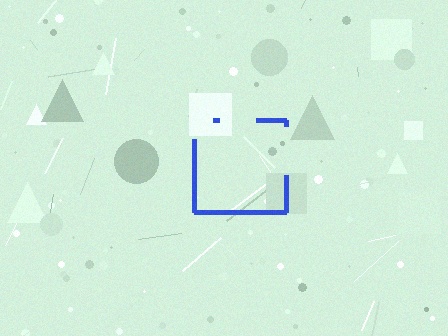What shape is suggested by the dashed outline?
The dashed outline suggests a square.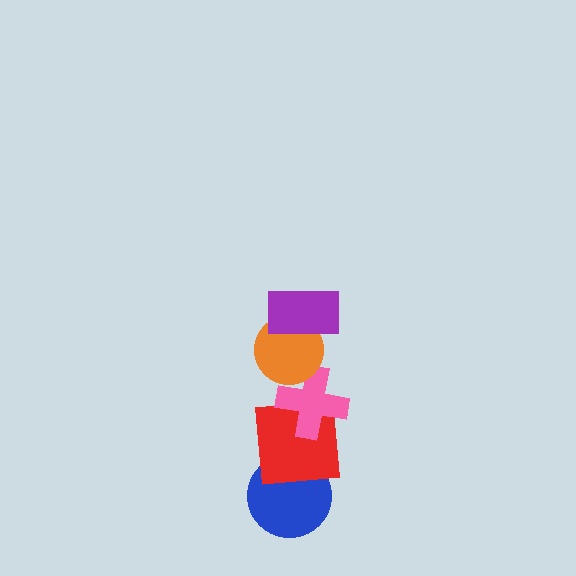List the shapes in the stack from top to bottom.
From top to bottom: the purple rectangle, the orange circle, the pink cross, the red square, the blue circle.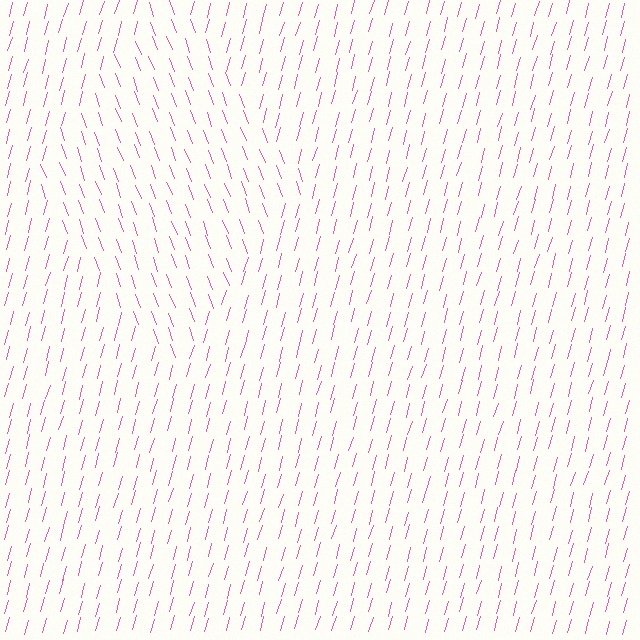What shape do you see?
I see a diamond.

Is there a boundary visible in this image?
Yes, there is a texture boundary formed by a change in line orientation.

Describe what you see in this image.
The image is filled with small pink line segments. A diamond region in the image has lines oriented differently from the surrounding lines, creating a visible texture boundary.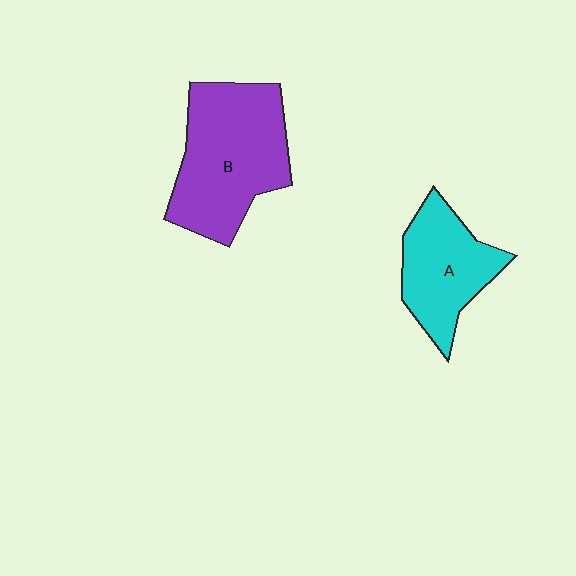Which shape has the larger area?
Shape B (purple).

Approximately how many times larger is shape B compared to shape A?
Approximately 1.5 times.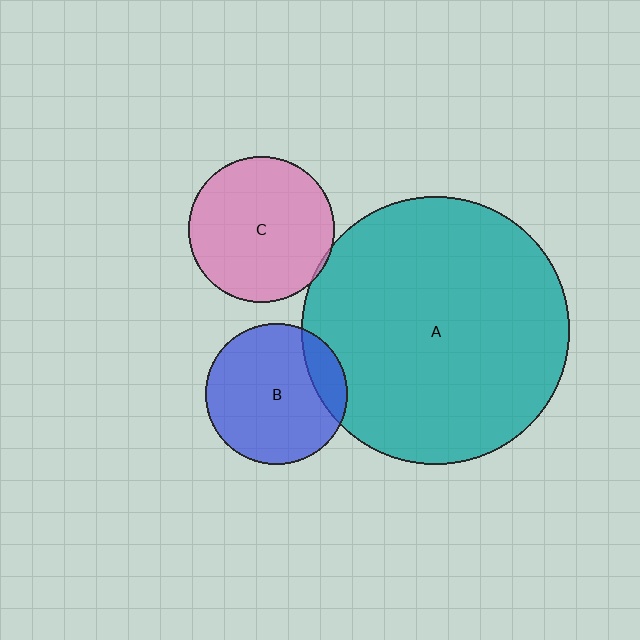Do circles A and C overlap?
Yes.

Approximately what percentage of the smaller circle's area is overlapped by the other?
Approximately 5%.